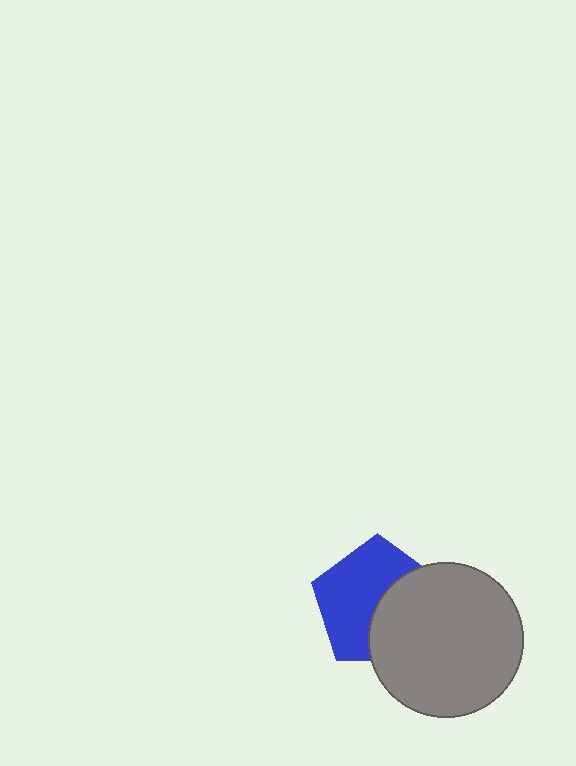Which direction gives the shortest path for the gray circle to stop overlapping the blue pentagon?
Moving right gives the shortest separation.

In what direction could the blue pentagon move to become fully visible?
The blue pentagon could move left. That would shift it out from behind the gray circle entirely.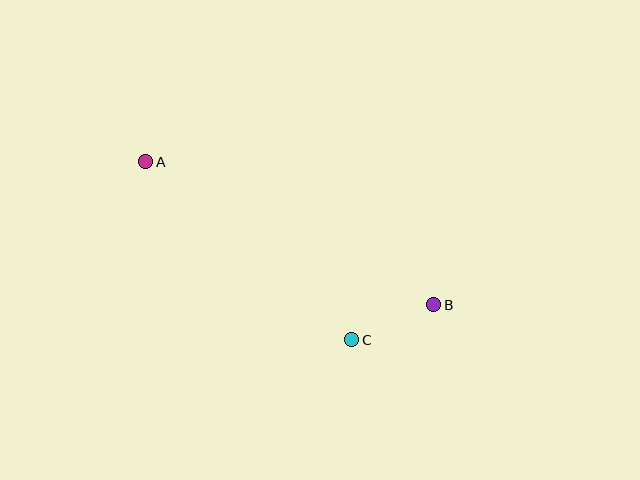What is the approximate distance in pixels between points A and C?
The distance between A and C is approximately 272 pixels.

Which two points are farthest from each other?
Points A and B are farthest from each other.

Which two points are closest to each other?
Points B and C are closest to each other.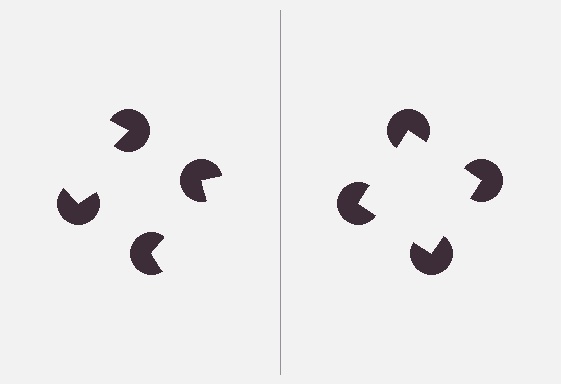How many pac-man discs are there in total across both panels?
8 — 4 on each side.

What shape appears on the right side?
An illusory square.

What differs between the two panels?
The pac-man discs are positioned identically on both sides; only the wedge orientations differ. On the right they align to a square; on the left they are misaligned.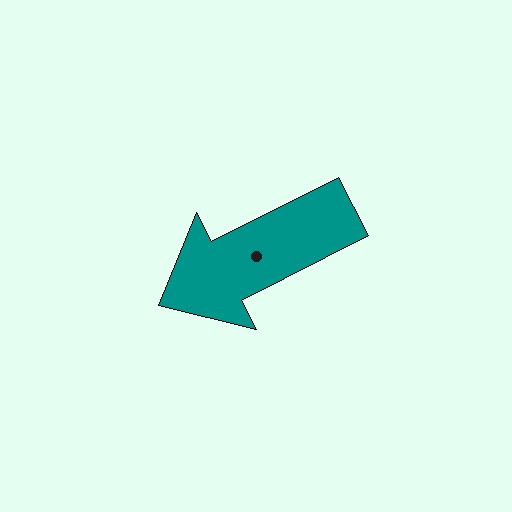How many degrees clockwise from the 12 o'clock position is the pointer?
Approximately 243 degrees.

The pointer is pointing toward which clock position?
Roughly 8 o'clock.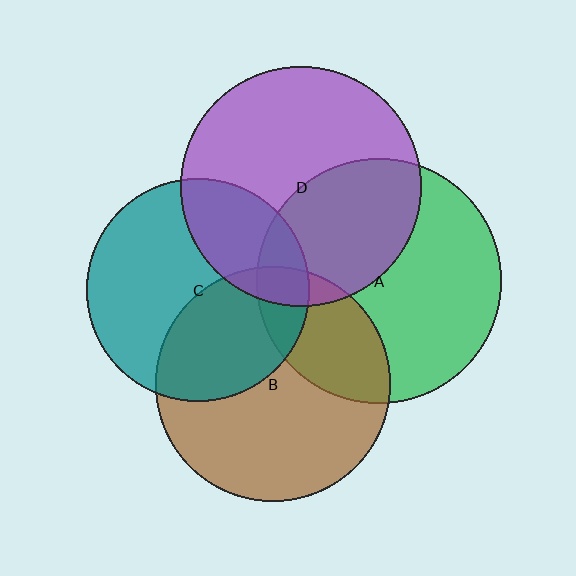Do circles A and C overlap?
Yes.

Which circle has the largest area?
Circle A (green).